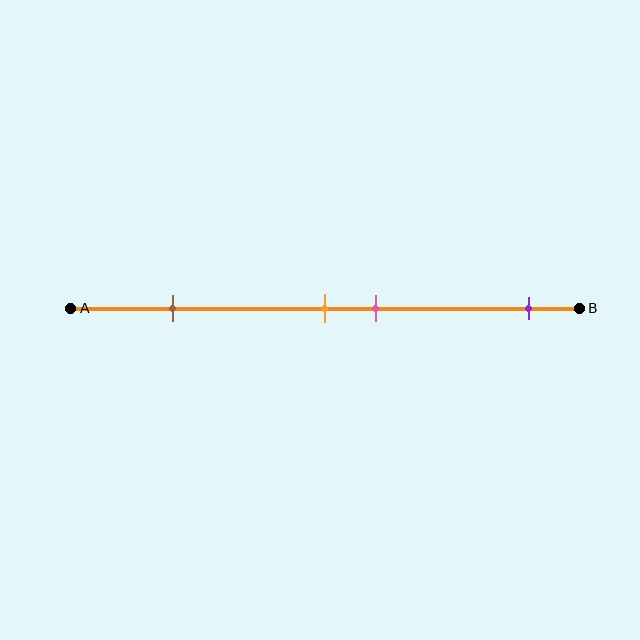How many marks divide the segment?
There are 4 marks dividing the segment.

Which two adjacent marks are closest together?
The orange and pink marks are the closest adjacent pair.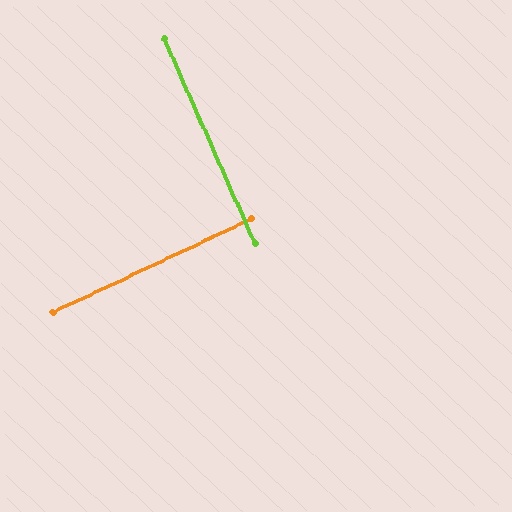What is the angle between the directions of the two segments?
Approximately 89 degrees.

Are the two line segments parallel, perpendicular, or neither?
Perpendicular — they meet at approximately 89°.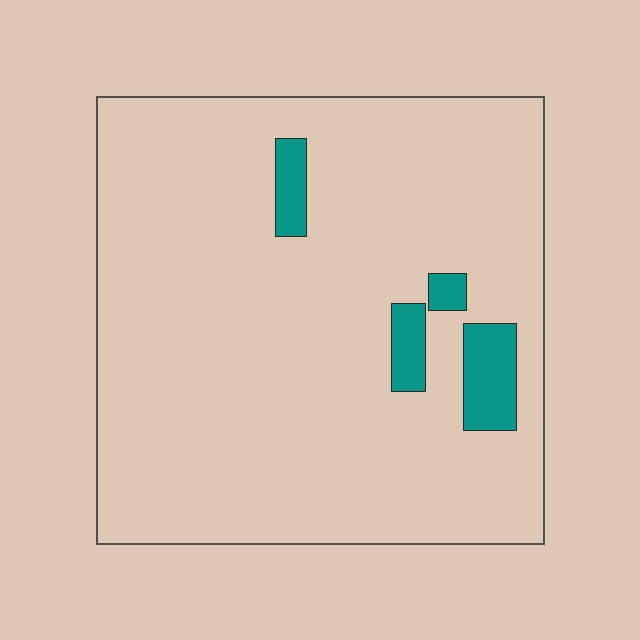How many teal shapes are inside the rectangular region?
4.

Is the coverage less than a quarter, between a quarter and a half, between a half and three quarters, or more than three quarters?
Less than a quarter.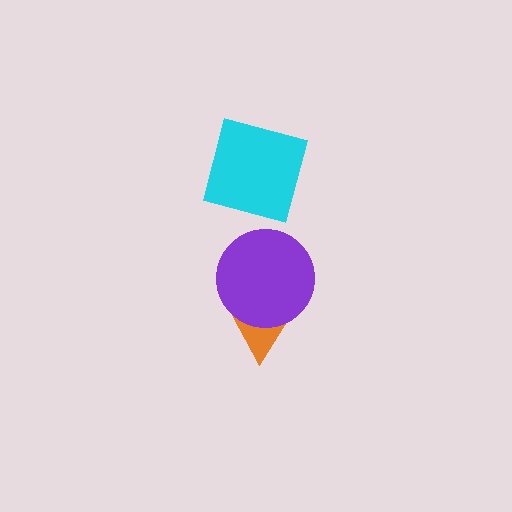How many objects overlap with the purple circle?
1 object overlaps with the purple circle.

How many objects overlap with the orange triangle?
1 object overlaps with the orange triangle.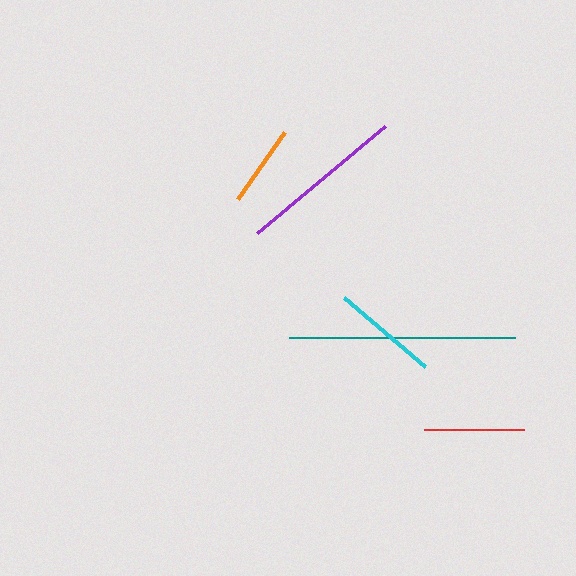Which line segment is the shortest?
The orange line is the shortest at approximately 81 pixels.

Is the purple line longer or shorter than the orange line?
The purple line is longer than the orange line.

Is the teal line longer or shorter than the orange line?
The teal line is longer than the orange line.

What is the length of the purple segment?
The purple segment is approximately 167 pixels long.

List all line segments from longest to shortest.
From longest to shortest: teal, purple, cyan, red, orange.